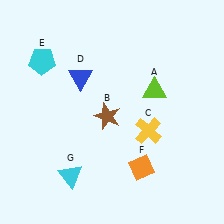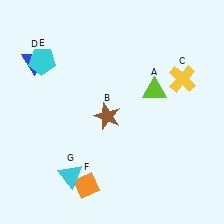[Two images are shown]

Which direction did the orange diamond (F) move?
The orange diamond (F) moved left.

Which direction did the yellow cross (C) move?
The yellow cross (C) moved up.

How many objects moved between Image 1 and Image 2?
3 objects moved between the two images.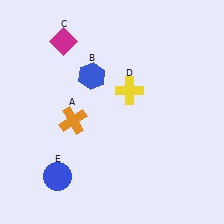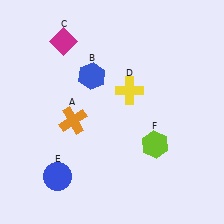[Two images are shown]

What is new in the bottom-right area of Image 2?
A lime hexagon (F) was added in the bottom-right area of Image 2.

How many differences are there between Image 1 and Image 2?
There is 1 difference between the two images.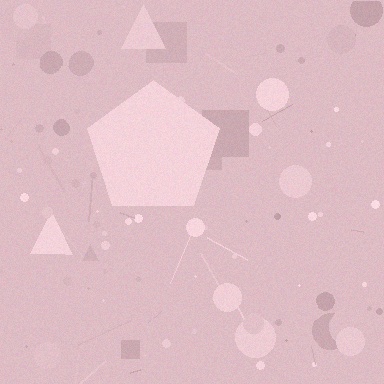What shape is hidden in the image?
A pentagon is hidden in the image.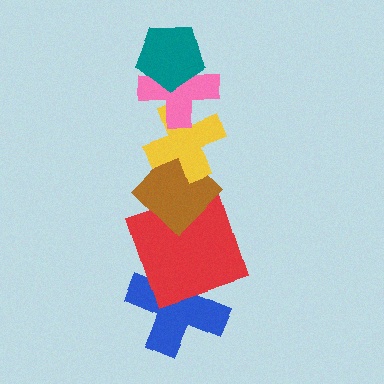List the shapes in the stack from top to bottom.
From top to bottom: the teal pentagon, the pink cross, the yellow cross, the brown diamond, the red square, the blue cross.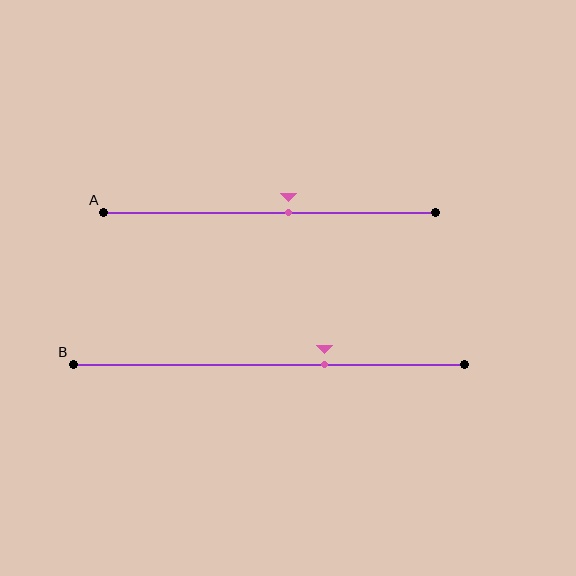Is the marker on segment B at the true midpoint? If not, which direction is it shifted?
No, the marker on segment B is shifted to the right by about 14% of the segment length.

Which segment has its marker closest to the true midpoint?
Segment A has its marker closest to the true midpoint.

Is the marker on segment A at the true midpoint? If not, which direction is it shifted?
No, the marker on segment A is shifted to the right by about 6% of the segment length.